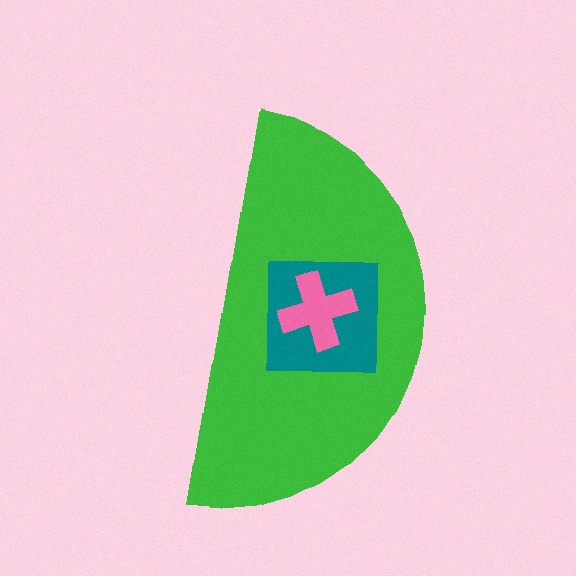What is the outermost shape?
The green semicircle.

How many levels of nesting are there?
3.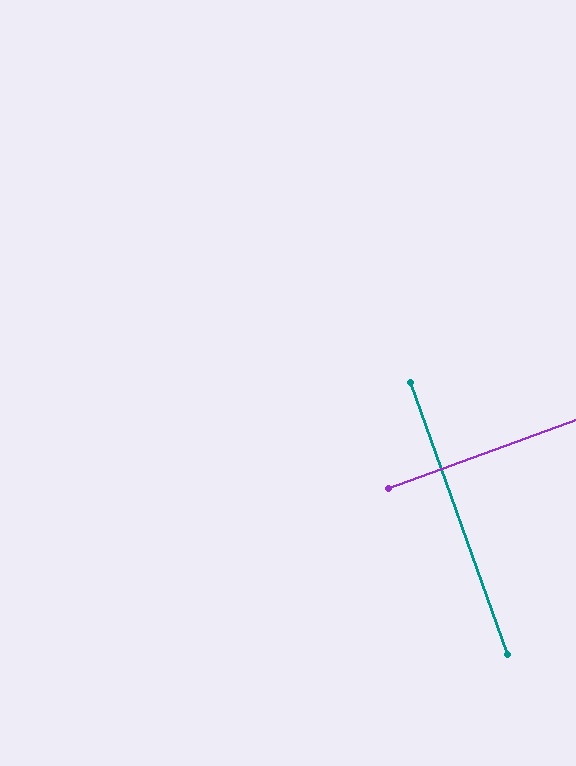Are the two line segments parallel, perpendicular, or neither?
Perpendicular — they meet at approximately 90°.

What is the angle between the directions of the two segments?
Approximately 90 degrees.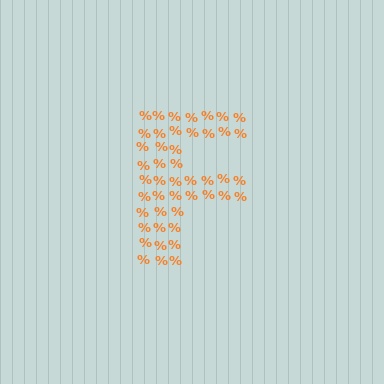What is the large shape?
The large shape is the letter F.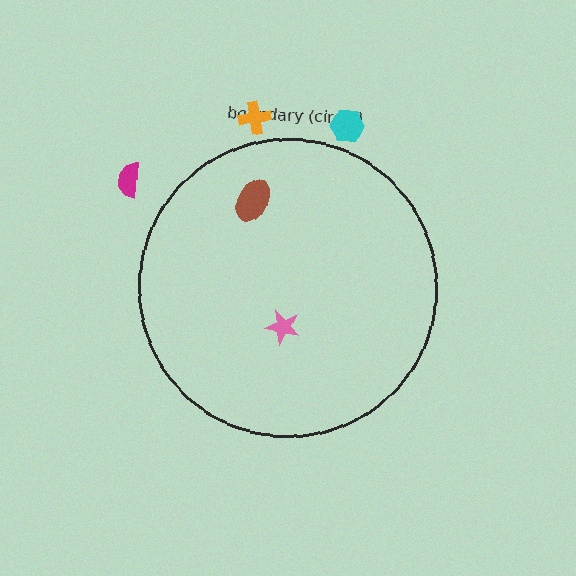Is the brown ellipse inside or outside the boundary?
Inside.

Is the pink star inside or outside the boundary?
Inside.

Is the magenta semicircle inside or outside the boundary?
Outside.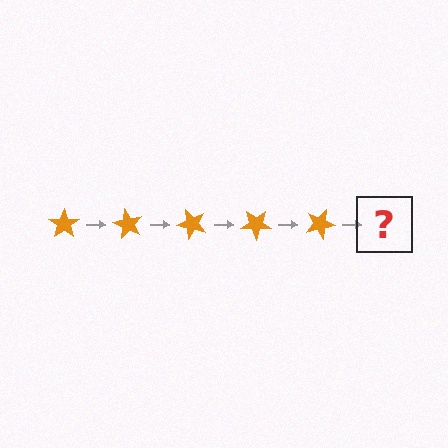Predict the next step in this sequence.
The next step is an orange star rotated 300 degrees.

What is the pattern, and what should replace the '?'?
The pattern is that the star rotates 60 degrees each step. The '?' should be an orange star rotated 300 degrees.